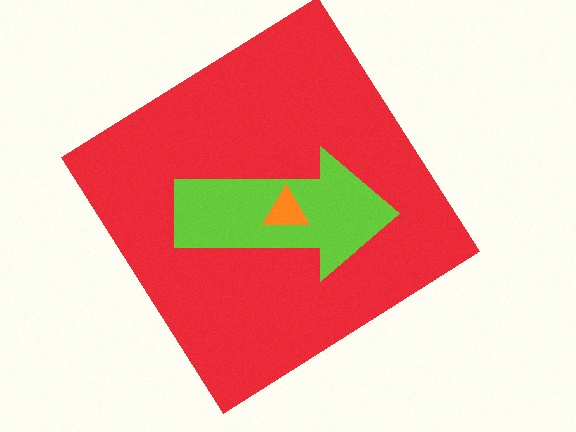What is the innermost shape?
The orange triangle.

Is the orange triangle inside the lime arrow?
Yes.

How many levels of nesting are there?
3.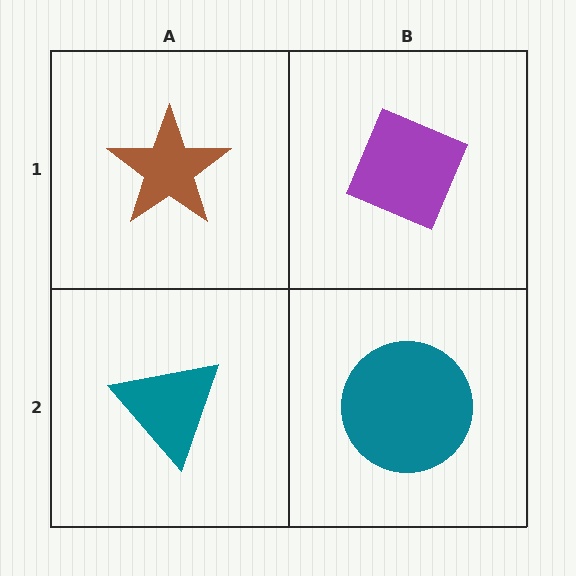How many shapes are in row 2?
2 shapes.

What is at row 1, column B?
A purple diamond.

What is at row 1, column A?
A brown star.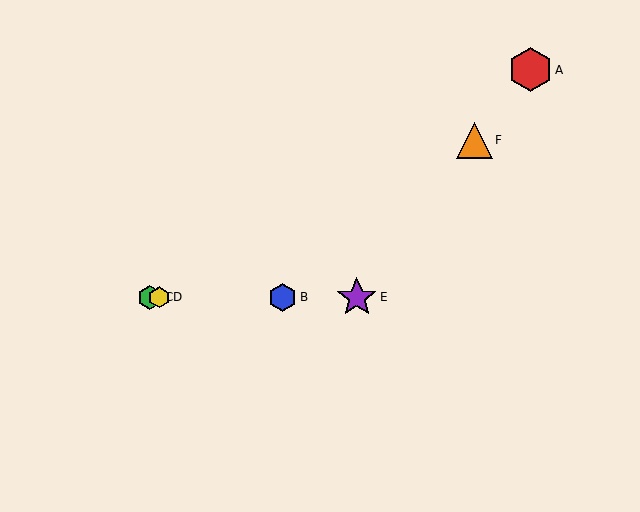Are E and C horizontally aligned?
Yes, both are at y≈297.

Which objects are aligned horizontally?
Objects B, C, D, E are aligned horizontally.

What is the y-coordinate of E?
Object E is at y≈297.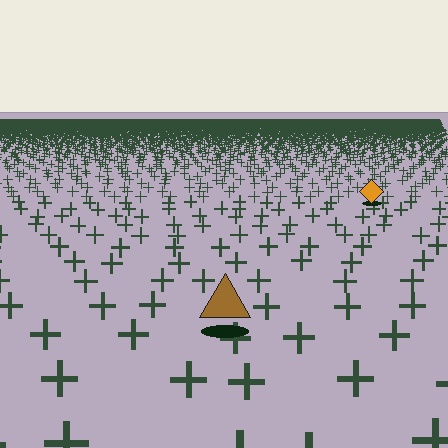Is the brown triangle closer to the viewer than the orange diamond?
Yes. The brown triangle is closer — you can tell from the texture gradient: the ground texture is coarser near it.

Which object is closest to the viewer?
The brown triangle is closest. The texture marks near it are larger and more spread out.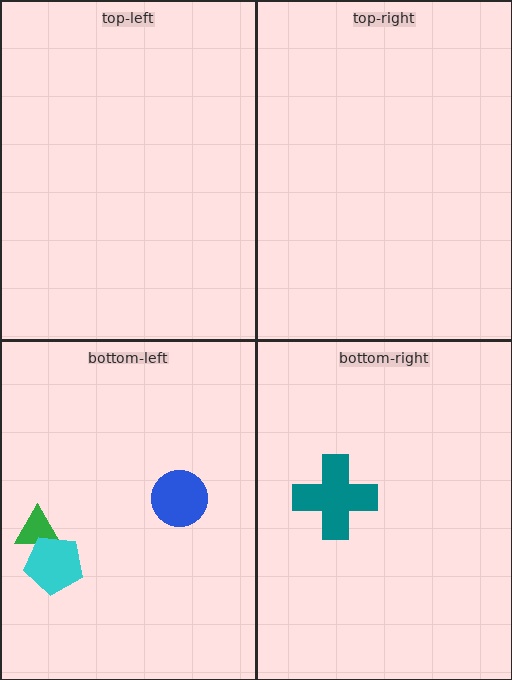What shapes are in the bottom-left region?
The green triangle, the blue circle, the cyan pentagon.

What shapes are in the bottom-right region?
The teal cross.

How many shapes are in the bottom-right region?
1.